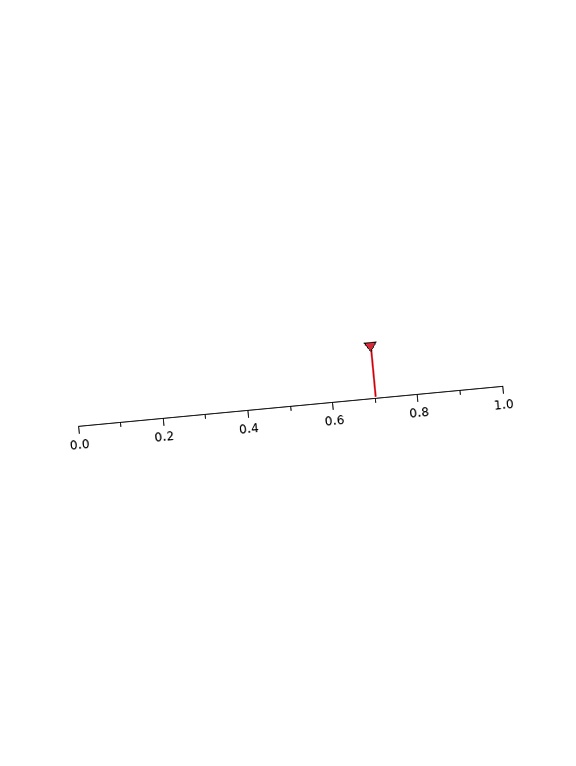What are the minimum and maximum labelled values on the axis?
The axis runs from 0.0 to 1.0.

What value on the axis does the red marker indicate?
The marker indicates approximately 0.7.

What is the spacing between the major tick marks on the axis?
The major ticks are spaced 0.2 apart.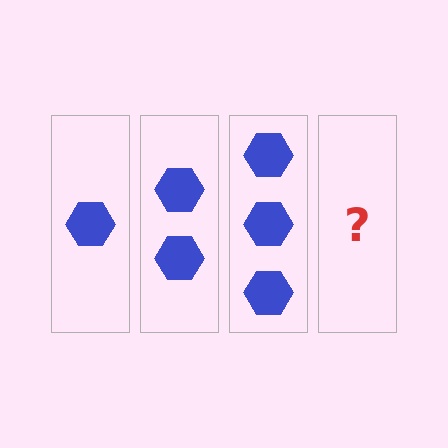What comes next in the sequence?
The next element should be 4 hexagons.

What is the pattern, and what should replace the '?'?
The pattern is that each step adds one more hexagon. The '?' should be 4 hexagons.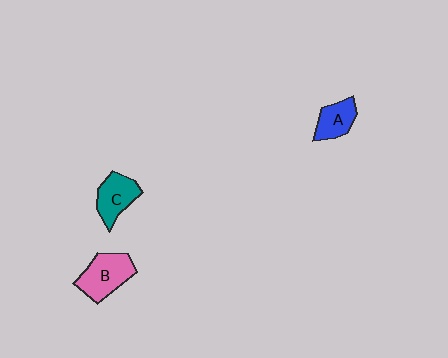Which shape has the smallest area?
Shape A (blue).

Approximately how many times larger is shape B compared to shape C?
Approximately 1.2 times.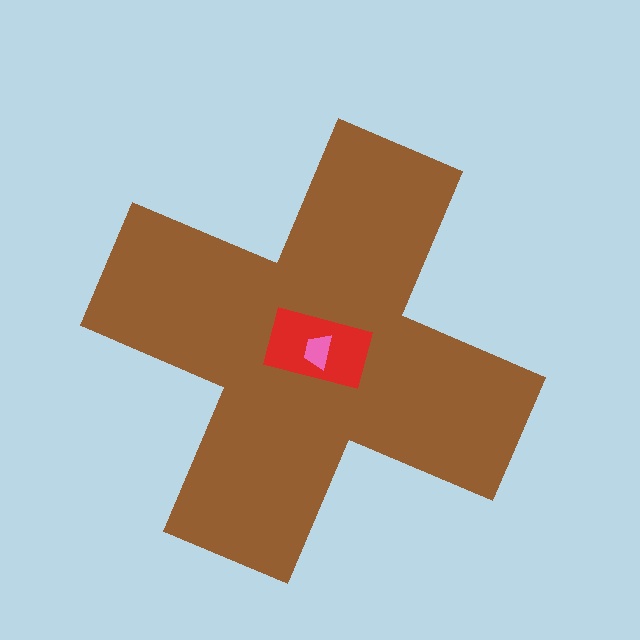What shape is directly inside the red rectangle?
The pink trapezoid.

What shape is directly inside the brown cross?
The red rectangle.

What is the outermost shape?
The brown cross.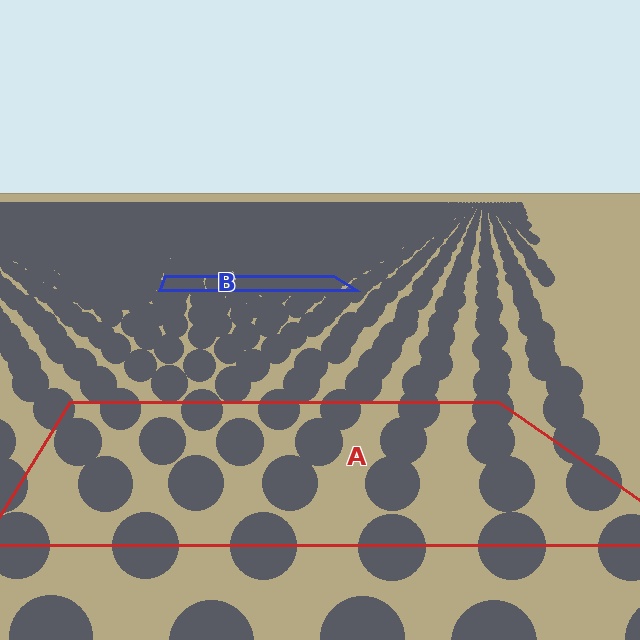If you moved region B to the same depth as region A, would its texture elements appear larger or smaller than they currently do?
They would appear larger. At a closer depth, the same texture elements are projected at a bigger on-screen size.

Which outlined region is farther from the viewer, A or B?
Region B is farther from the viewer — the texture elements inside it appear smaller and more densely packed.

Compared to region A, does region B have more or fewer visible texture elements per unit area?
Region B has more texture elements per unit area — they are packed more densely because it is farther away.